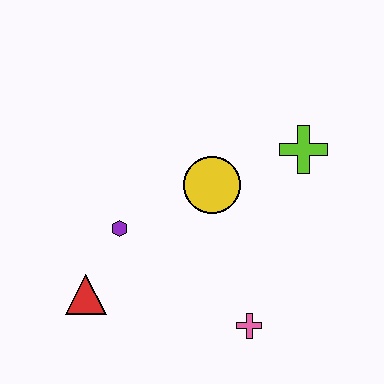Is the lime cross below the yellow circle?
No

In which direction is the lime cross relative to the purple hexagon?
The lime cross is to the right of the purple hexagon.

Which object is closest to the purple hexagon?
The red triangle is closest to the purple hexagon.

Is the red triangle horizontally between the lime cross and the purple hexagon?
No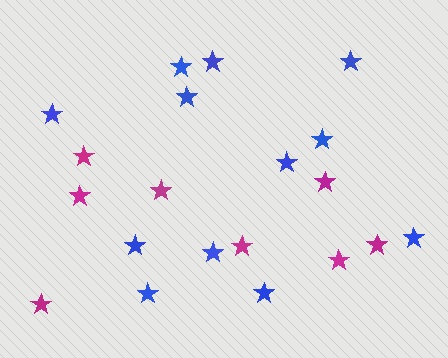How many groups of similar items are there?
There are 2 groups: one group of magenta stars (8) and one group of blue stars (12).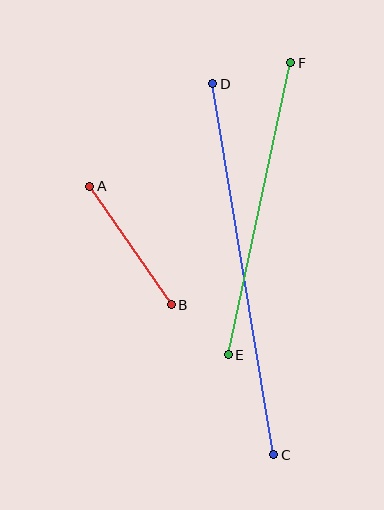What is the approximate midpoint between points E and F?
The midpoint is at approximately (260, 209) pixels.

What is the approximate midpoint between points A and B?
The midpoint is at approximately (130, 246) pixels.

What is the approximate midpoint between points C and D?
The midpoint is at approximately (243, 269) pixels.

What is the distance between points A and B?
The distance is approximately 144 pixels.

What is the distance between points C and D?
The distance is approximately 376 pixels.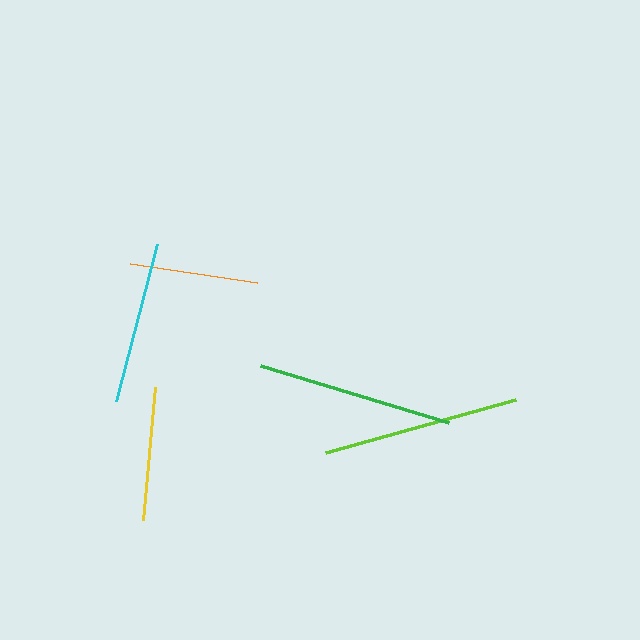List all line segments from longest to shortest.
From longest to shortest: lime, green, cyan, yellow, orange.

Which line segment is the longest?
The lime line is the longest at approximately 197 pixels.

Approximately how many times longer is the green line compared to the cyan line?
The green line is approximately 1.2 times the length of the cyan line.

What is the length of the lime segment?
The lime segment is approximately 197 pixels long.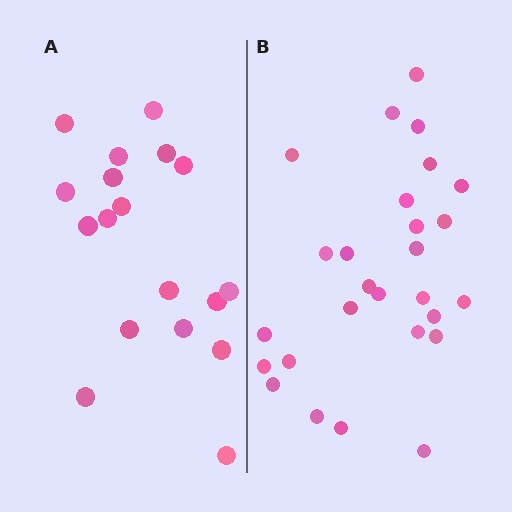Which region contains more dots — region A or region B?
Region B (the right region) has more dots.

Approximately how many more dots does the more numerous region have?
Region B has roughly 8 or so more dots than region A.